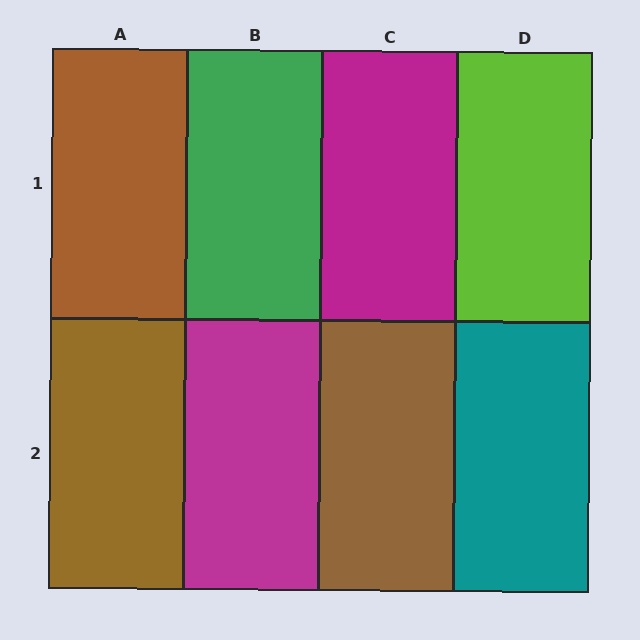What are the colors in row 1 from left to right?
Brown, green, magenta, lime.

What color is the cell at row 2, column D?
Teal.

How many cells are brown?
3 cells are brown.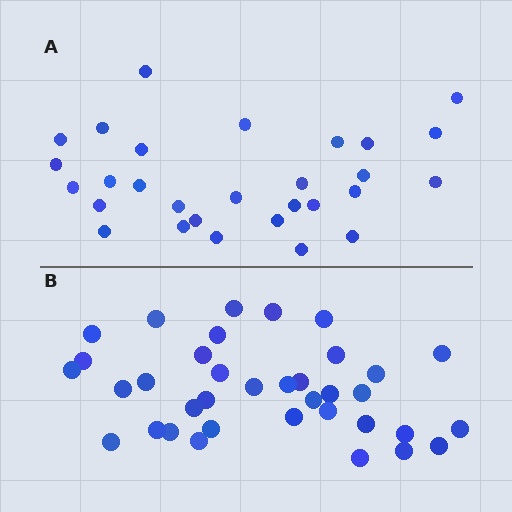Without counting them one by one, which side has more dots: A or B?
Region B (the bottom region) has more dots.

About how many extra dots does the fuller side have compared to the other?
Region B has roughly 8 or so more dots than region A.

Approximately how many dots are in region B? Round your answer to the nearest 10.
About 40 dots. (The exact count is 36, which rounds to 40.)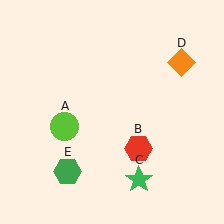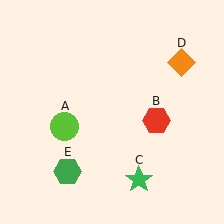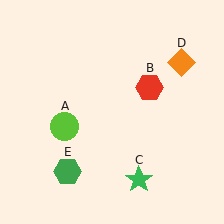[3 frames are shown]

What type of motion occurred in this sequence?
The red hexagon (object B) rotated counterclockwise around the center of the scene.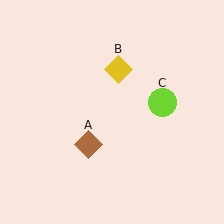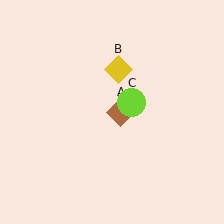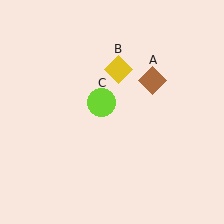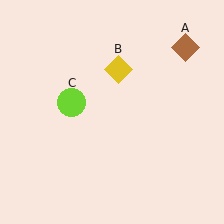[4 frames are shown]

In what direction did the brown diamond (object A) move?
The brown diamond (object A) moved up and to the right.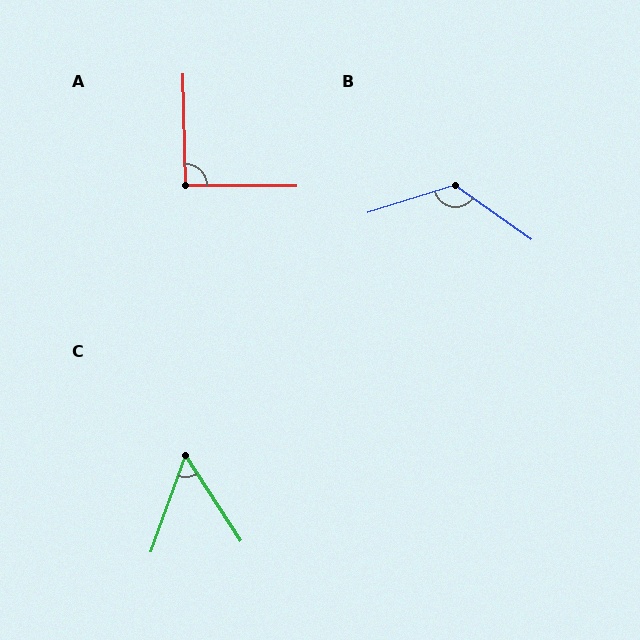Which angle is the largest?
B, at approximately 127 degrees.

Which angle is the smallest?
C, at approximately 53 degrees.